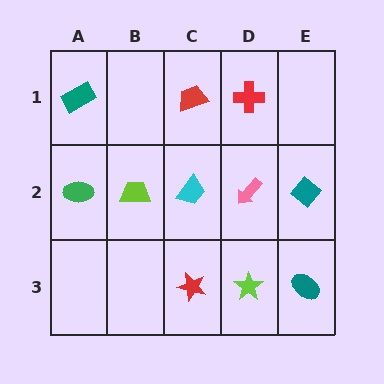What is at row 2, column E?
A teal diamond.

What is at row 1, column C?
A red trapezoid.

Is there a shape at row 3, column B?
No, that cell is empty.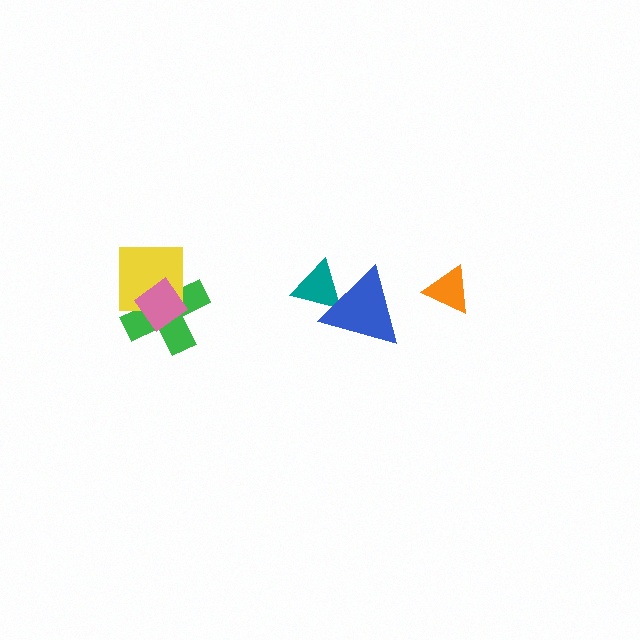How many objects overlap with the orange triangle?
0 objects overlap with the orange triangle.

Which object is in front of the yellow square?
The pink diamond is in front of the yellow square.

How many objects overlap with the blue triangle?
1 object overlaps with the blue triangle.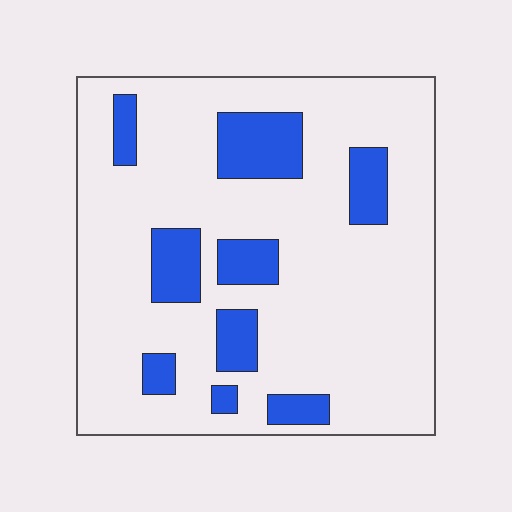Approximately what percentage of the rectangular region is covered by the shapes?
Approximately 20%.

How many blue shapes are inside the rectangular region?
9.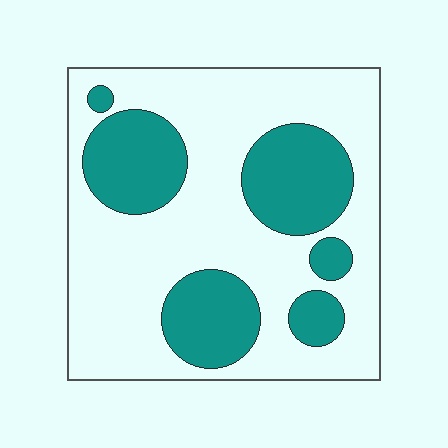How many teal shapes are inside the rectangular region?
6.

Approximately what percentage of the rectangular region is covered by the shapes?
Approximately 30%.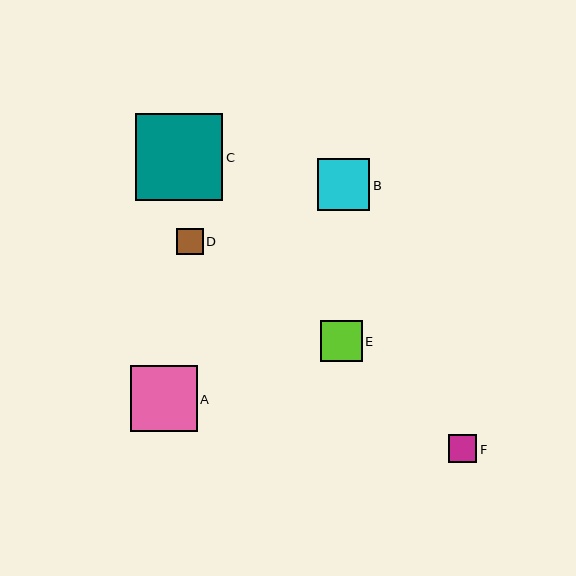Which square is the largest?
Square C is the largest with a size of approximately 87 pixels.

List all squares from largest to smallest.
From largest to smallest: C, A, B, E, F, D.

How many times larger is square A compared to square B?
Square A is approximately 1.3 times the size of square B.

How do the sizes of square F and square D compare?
Square F and square D are approximately the same size.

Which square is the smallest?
Square D is the smallest with a size of approximately 27 pixels.